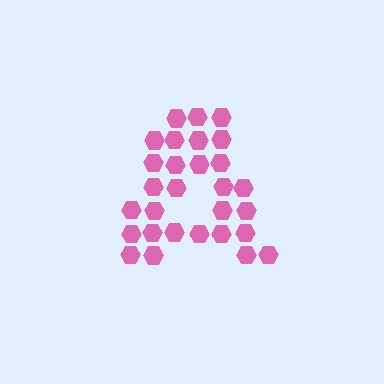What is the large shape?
The large shape is the letter A.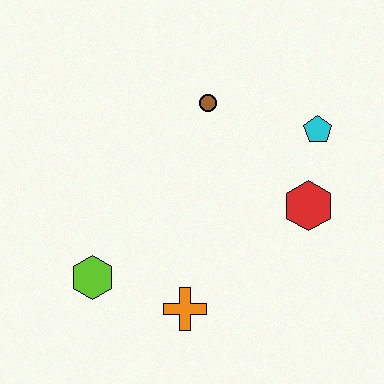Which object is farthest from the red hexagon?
The lime hexagon is farthest from the red hexagon.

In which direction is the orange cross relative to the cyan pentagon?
The orange cross is below the cyan pentagon.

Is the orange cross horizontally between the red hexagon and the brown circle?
No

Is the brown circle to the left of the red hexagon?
Yes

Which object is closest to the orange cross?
The lime hexagon is closest to the orange cross.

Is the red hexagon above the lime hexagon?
Yes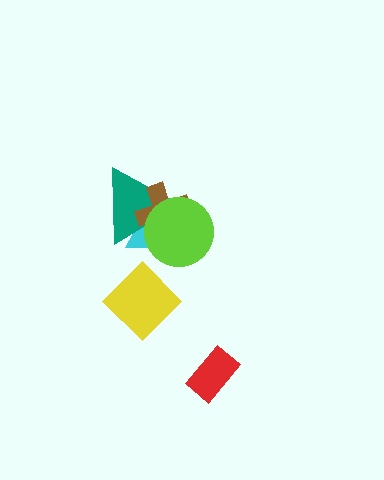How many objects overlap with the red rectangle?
0 objects overlap with the red rectangle.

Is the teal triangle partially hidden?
Yes, it is partially covered by another shape.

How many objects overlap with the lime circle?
3 objects overlap with the lime circle.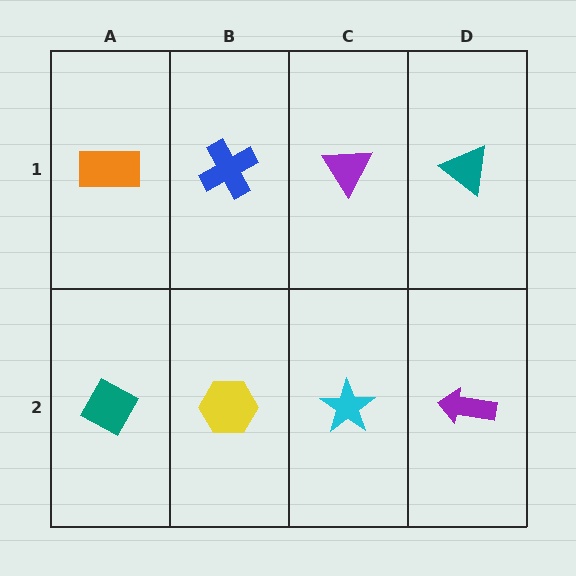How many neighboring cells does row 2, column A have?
2.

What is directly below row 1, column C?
A cyan star.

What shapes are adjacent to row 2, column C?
A purple triangle (row 1, column C), a yellow hexagon (row 2, column B), a purple arrow (row 2, column D).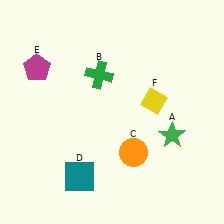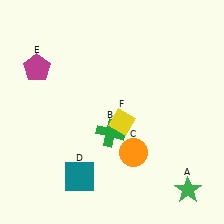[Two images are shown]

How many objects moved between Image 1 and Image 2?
3 objects moved between the two images.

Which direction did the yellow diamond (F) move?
The yellow diamond (F) moved left.